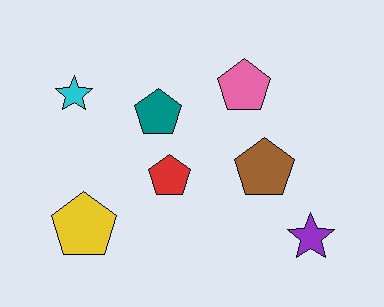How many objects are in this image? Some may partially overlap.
There are 7 objects.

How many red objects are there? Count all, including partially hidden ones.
There is 1 red object.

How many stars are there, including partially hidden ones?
There are 2 stars.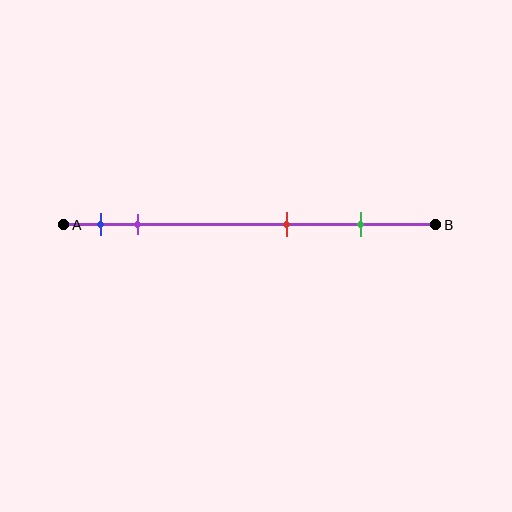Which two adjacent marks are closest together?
The blue and purple marks are the closest adjacent pair.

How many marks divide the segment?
There are 4 marks dividing the segment.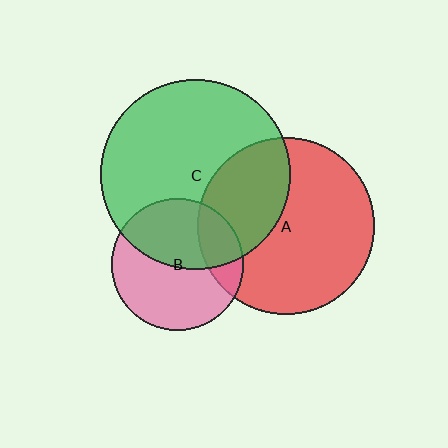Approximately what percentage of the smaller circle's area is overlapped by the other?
Approximately 20%.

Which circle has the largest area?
Circle C (green).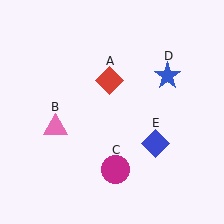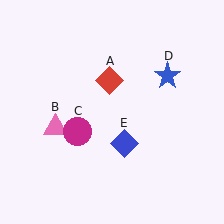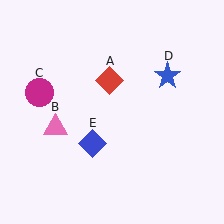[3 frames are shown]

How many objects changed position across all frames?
2 objects changed position: magenta circle (object C), blue diamond (object E).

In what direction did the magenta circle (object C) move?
The magenta circle (object C) moved up and to the left.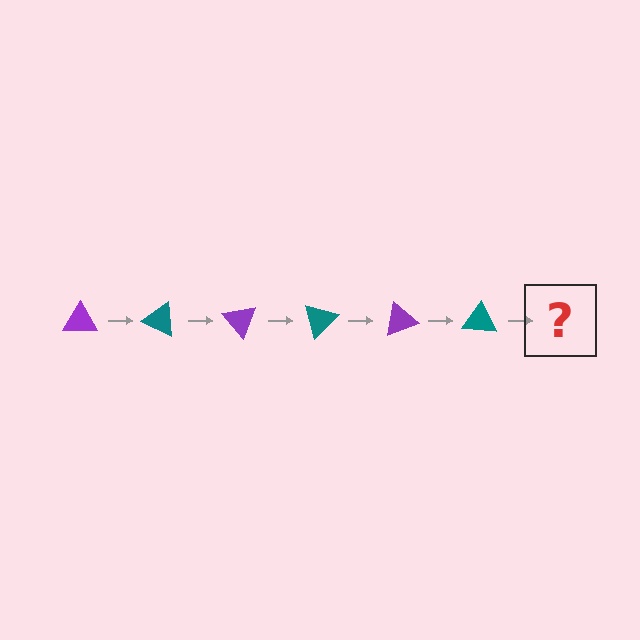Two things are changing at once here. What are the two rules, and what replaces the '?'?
The two rules are that it rotates 25 degrees each step and the color cycles through purple and teal. The '?' should be a purple triangle, rotated 150 degrees from the start.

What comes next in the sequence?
The next element should be a purple triangle, rotated 150 degrees from the start.